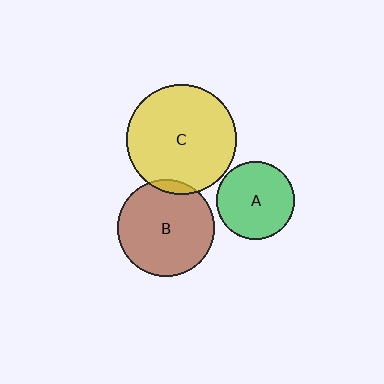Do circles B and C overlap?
Yes.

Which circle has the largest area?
Circle C (yellow).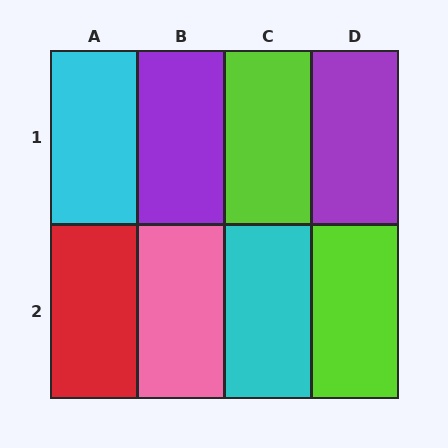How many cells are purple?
2 cells are purple.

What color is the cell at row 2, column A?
Red.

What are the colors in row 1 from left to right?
Cyan, purple, lime, purple.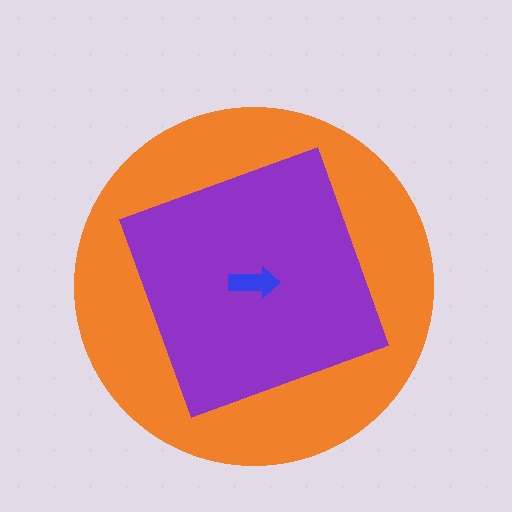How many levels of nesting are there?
3.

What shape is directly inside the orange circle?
The purple square.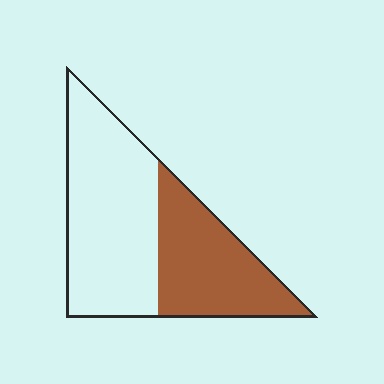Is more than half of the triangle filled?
No.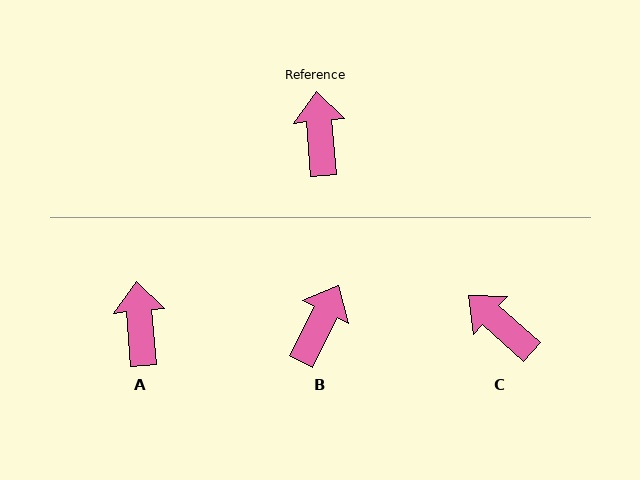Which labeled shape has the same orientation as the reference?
A.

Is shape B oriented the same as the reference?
No, it is off by about 31 degrees.